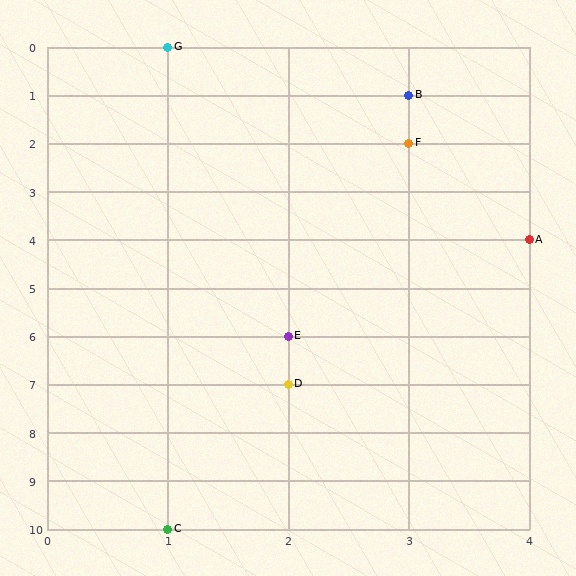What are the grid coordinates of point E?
Point E is at grid coordinates (2, 6).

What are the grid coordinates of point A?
Point A is at grid coordinates (4, 4).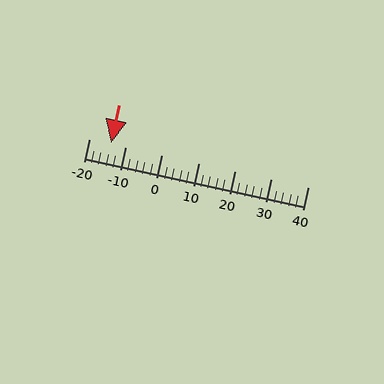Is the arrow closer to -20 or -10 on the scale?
The arrow is closer to -10.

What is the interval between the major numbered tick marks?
The major tick marks are spaced 10 units apart.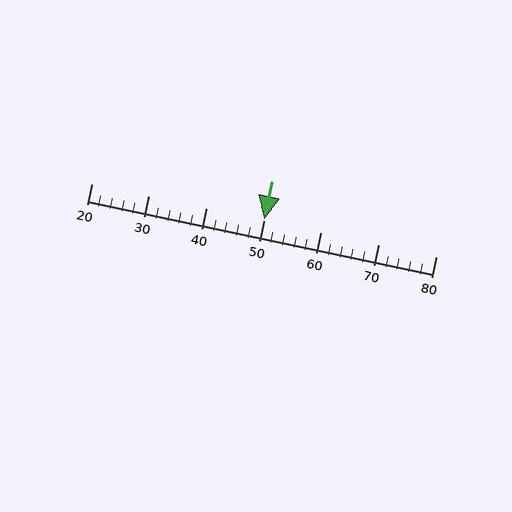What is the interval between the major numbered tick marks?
The major tick marks are spaced 10 units apart.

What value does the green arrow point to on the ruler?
The green arrow points to approximately 50.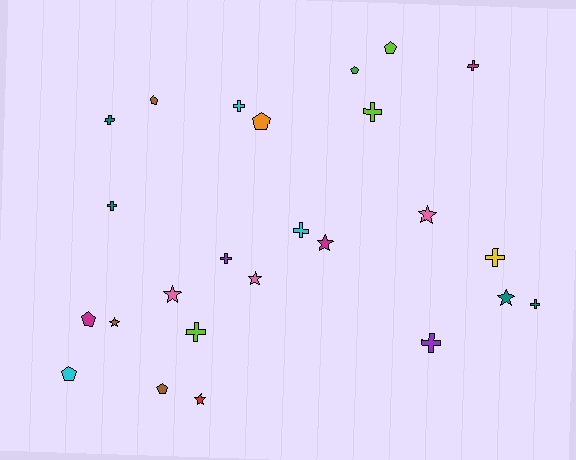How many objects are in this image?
There are 25 objects.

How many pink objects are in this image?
There are 3 pink objects.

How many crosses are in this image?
There are 11 crosses.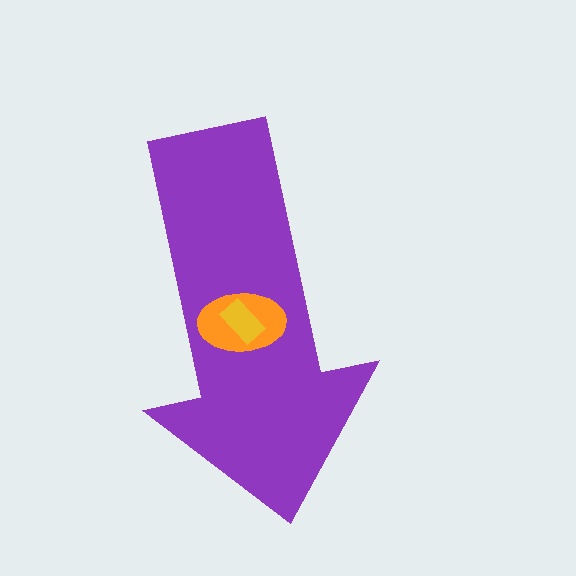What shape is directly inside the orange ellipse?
The yellow rectangle.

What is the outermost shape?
The purple arrow.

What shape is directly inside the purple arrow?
The orange ellipse.